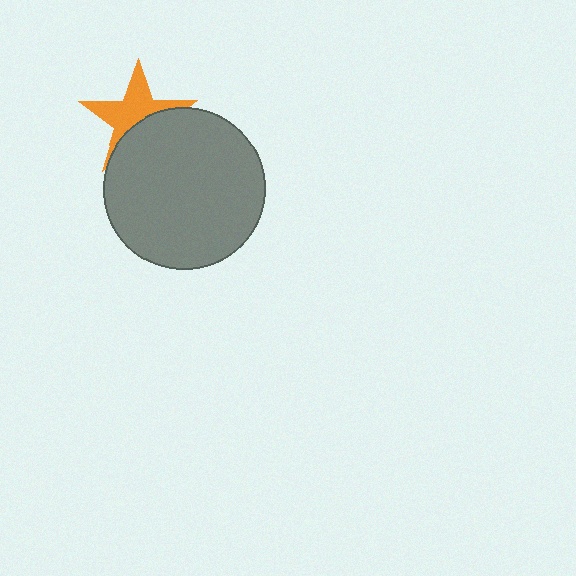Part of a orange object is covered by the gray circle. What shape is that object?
It is a star.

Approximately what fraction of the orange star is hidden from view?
Roughly 43% of the orange star is hidden behind the gray circle.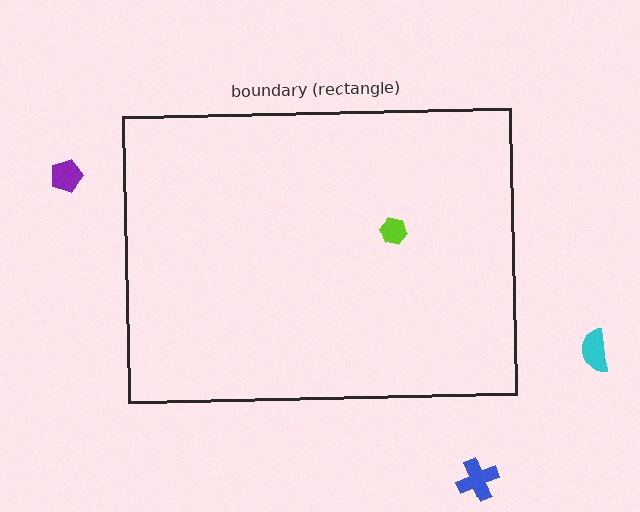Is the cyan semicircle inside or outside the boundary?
Outside.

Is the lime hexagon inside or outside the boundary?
Inside.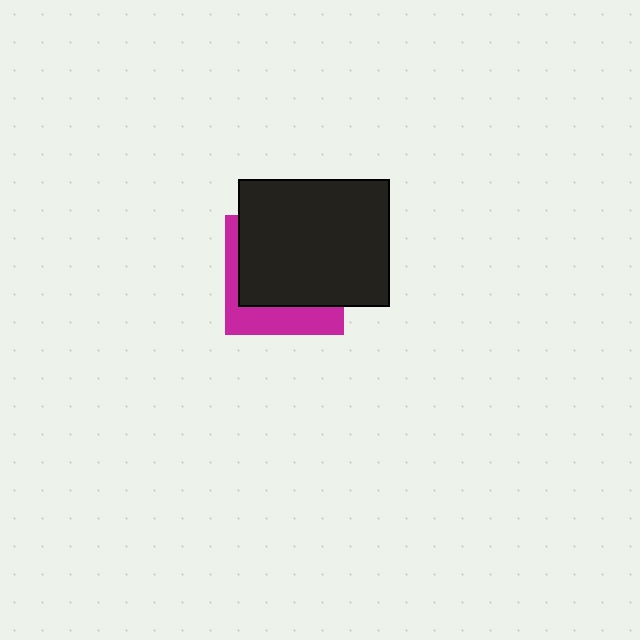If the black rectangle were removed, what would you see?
You would see the complete magenta square.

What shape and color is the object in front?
The object in front is a black rectangle.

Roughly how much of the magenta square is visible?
A small part of it is visible (roughly 31%).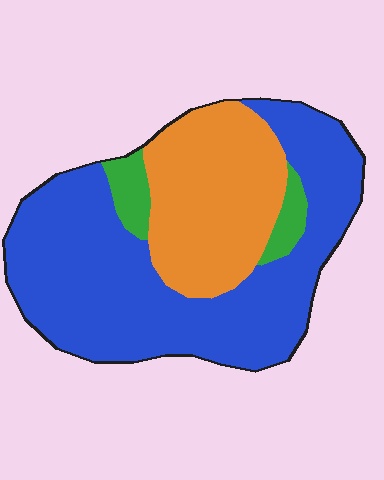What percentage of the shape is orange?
Orange covers 31% of the shape.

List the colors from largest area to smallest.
From largest to smallest: blue, orange, green.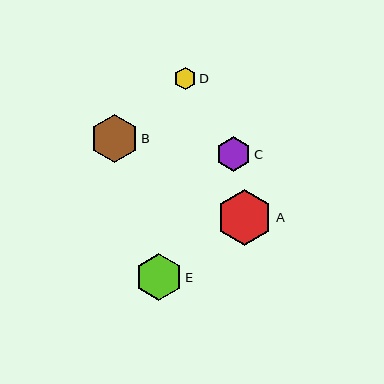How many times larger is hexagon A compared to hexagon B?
Hexagon A is approximately 1.2 times the size of hexagon B.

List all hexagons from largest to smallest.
From largest to smallest: A, B, E, C, D.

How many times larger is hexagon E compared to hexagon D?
Hexagon E is approximately 2.1 times the size of hexagon D.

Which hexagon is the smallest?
Hexagon D is the smallest with a size of approximately 23 pixels.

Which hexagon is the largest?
Hexagon A is the largest with a size of approximately 56 pixels.